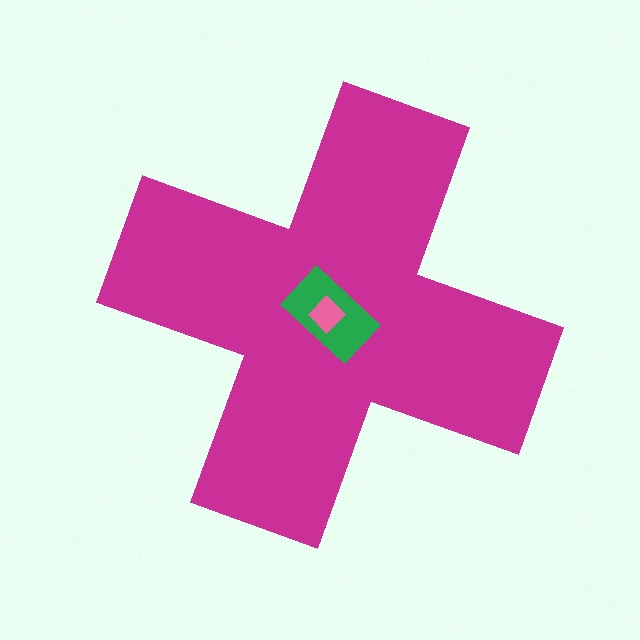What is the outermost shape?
The magenta cross.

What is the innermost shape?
The pink diamond.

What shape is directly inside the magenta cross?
The green rectangle.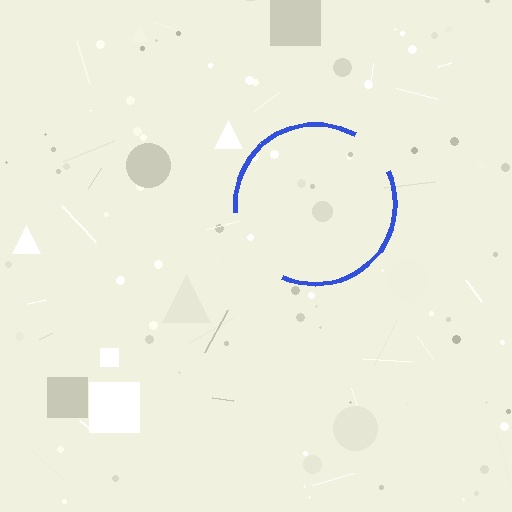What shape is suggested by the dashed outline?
The dashed outline suggests a circle.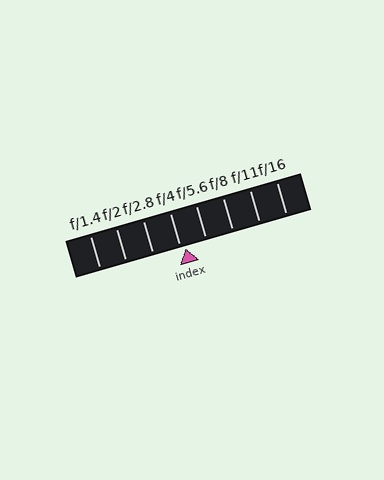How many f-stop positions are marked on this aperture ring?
There are 8 f-stop positions marked.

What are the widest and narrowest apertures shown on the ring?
The widest aperture shown is f/1.4 and the narrowest is f/16.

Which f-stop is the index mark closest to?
The index mark is closest to f/4.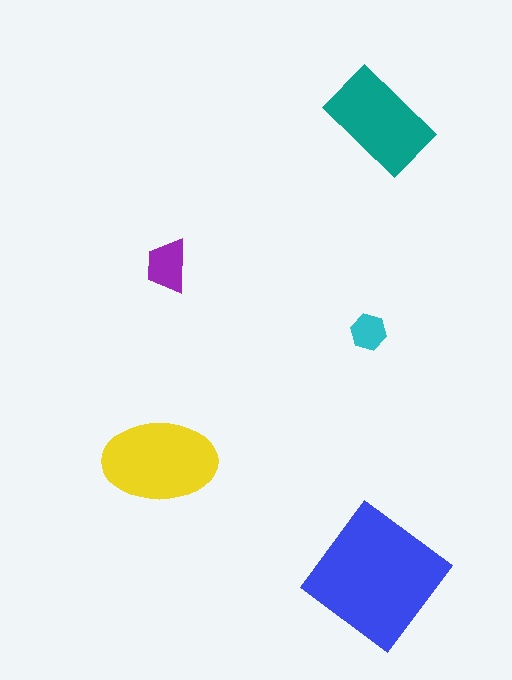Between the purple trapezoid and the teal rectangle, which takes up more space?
The teal rectangle.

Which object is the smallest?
The cyan hexagon.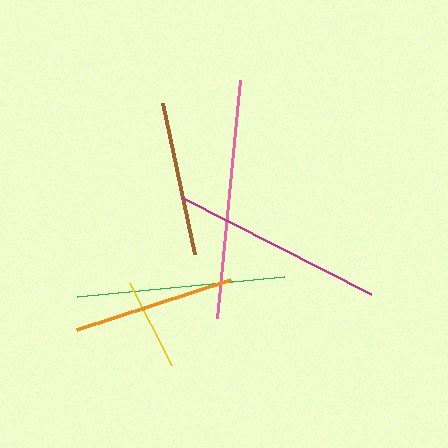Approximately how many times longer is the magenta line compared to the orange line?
The magenta line is approximately 1.3 times the length of the orange line.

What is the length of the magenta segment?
The magenta segment is approximately 213 pixels long.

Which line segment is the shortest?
The yellow line is the shortest at approximately 92 pixels.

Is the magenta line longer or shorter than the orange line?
The magenta line is longer than the orange line.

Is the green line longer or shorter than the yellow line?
The green line is longer than the yellow line.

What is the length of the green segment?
The green segment is approximately 209 pixels long.